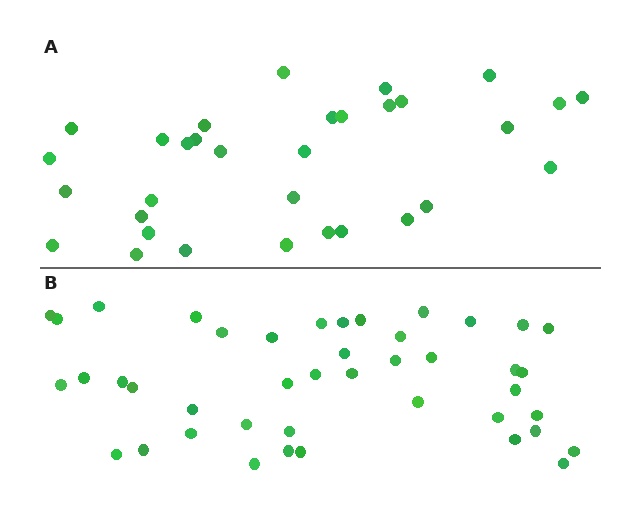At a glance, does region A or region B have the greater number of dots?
Region B (the bottom region) has more dots.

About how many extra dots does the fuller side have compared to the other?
Region B has roughly 12 or so more dots than region A.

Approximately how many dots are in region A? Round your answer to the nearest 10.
About 30 dots. (The exact count is 32, which rounds to 30.)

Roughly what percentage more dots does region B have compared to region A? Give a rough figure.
About 35% more.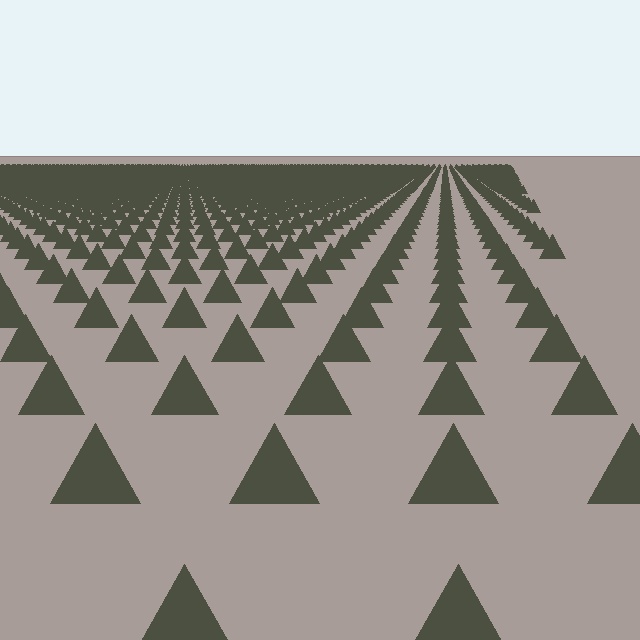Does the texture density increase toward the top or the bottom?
Density increases toward the top.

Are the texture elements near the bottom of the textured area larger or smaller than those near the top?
Larger. Near the bottom, elements are closer to the viewer and appear at a bigger on-screen size.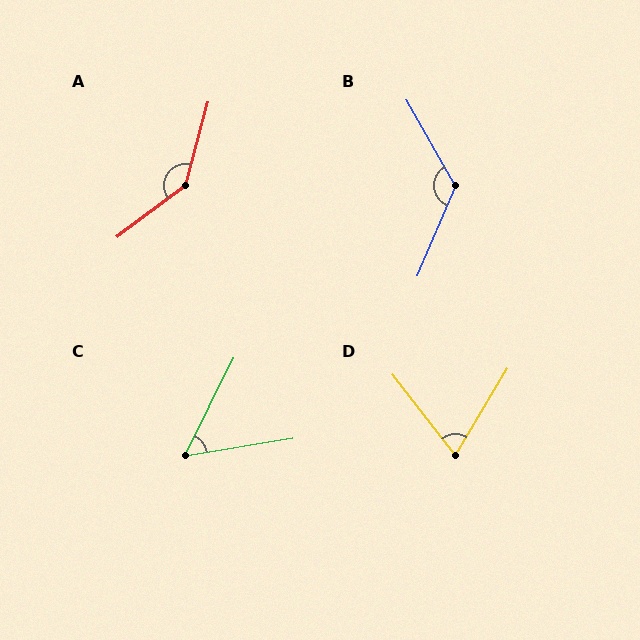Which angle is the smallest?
C, at approximately 55 degrees.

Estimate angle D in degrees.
Approximately 69 degrees.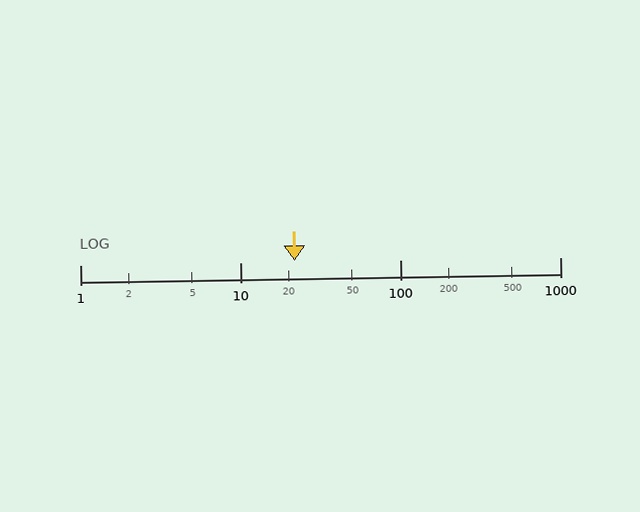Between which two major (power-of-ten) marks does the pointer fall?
The pointer is between 10 and 100.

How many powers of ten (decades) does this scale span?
The scale spans 3 decades, from 1 to 1000.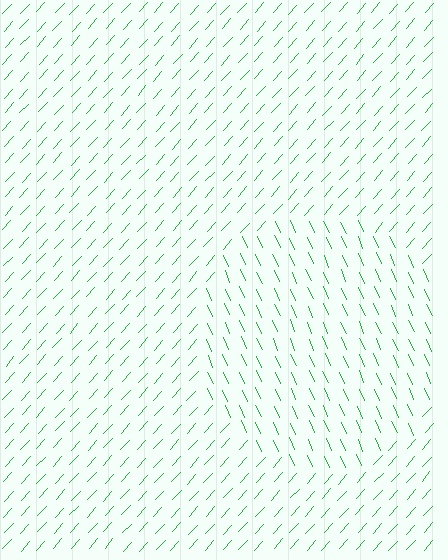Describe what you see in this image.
The image is filled with small green line segments. A circle region in the image has lines oriented differently from the surrounding lines, creating a visible texture boundary.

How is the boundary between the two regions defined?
The boundary is defined purely by a change in line orientation (approximately 66 degrees difference). All lines are the same color and thickness.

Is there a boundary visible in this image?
Yes, there is a texture boundary formed by a change in line orientation.